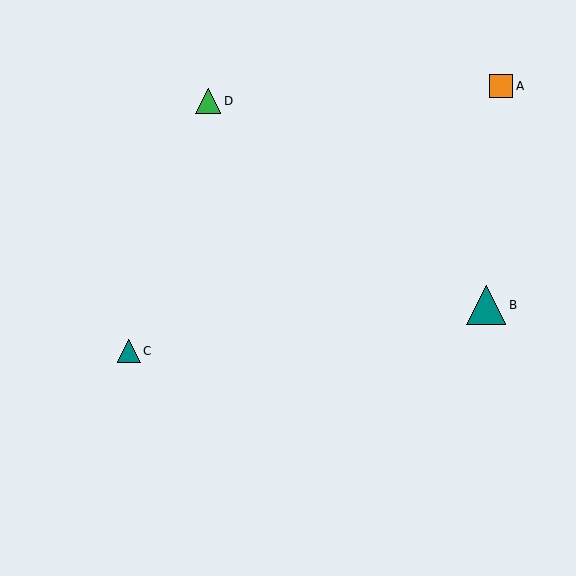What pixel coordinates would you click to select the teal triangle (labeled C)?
Click at (129, 351) to select the teal triangle C.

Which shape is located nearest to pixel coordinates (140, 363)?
The teal triangle (labeled C) at (129, 351) is nearest to that location.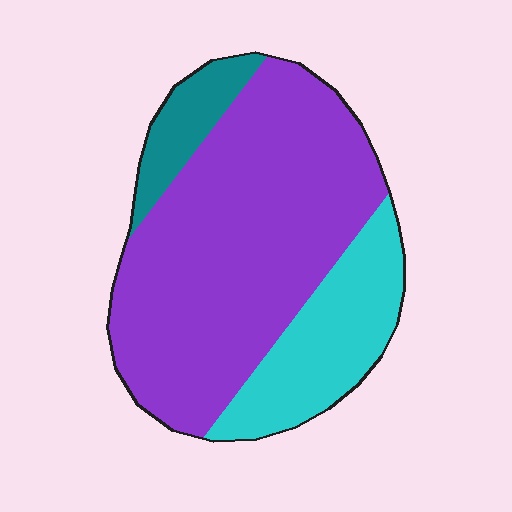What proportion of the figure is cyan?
Cyan takes up about one quarter (1/4) of the figure.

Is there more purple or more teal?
Purple.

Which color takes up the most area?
Purple, at roughly 70%.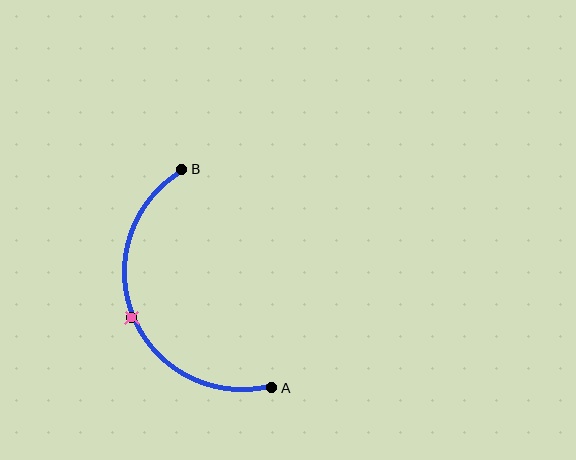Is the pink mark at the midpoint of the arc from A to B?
Yes. The pink mark lies on the arc at equal arc-length from both A and B — it is the arc midpoint.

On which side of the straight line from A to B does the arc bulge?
The arc bulges to the left of the straight line connecting A and B.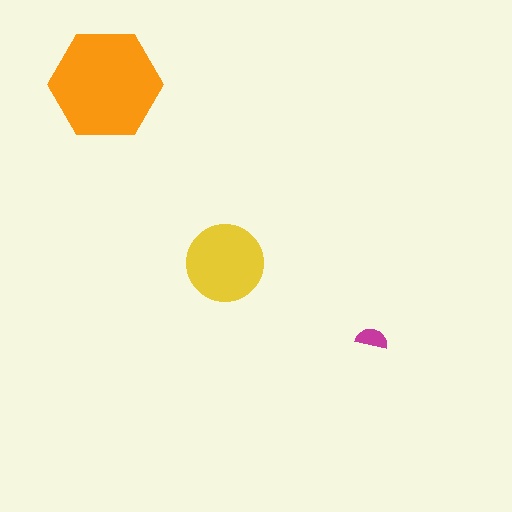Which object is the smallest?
The magenta semicircle.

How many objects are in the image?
There are 3 objects in the image.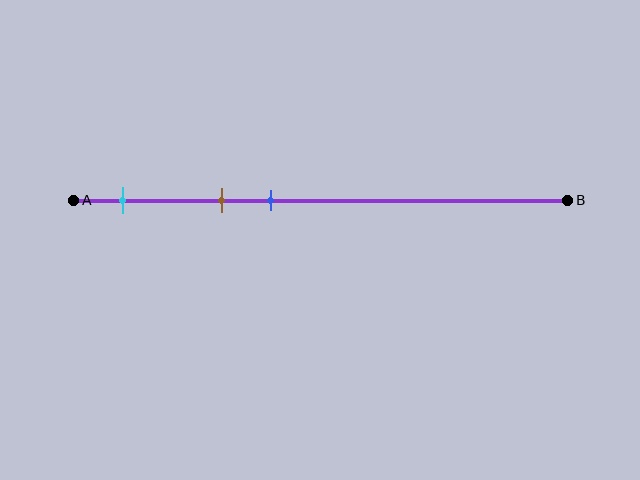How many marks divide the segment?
There are 3 marks dividing the segment.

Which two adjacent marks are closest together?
The brown and blue marks are the closest adjacent pair.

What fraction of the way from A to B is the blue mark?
The blue mark is approximately 40% (0.4) of the way from A to B.